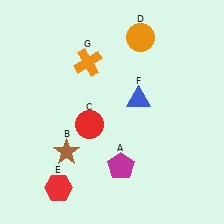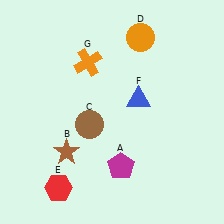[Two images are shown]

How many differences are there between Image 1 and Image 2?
There is 1 difference between the two images.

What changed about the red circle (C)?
In Image 1, C is red. In Image 2, it changed to brown.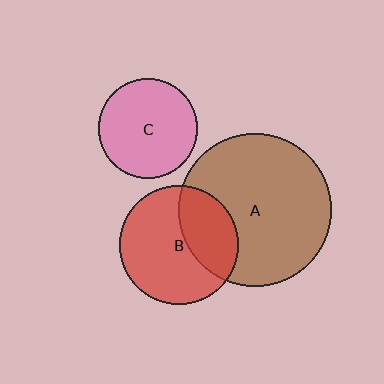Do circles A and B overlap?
Yes.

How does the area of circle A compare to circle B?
Approximately 1.7 times.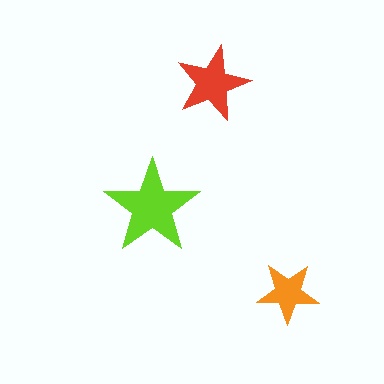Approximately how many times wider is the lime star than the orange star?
About 1.5 times wider.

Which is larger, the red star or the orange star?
The red one.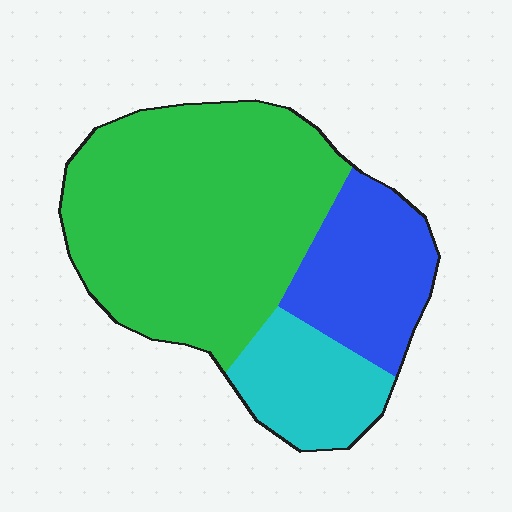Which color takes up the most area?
Green, at roughly 60%.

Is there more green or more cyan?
Green.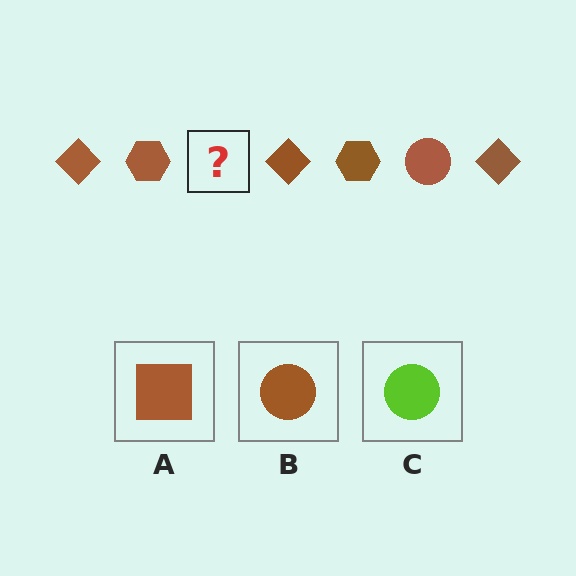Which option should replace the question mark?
Option B.